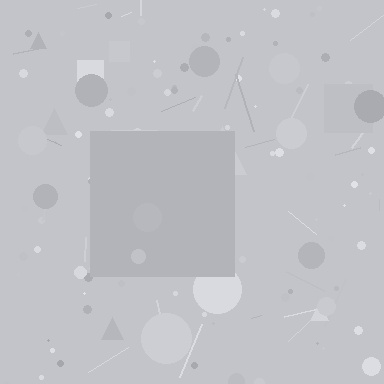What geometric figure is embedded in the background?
A square is embedded in the background.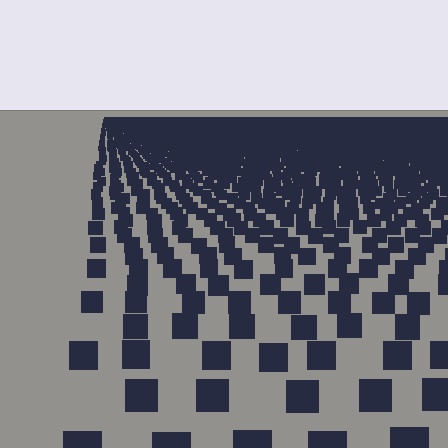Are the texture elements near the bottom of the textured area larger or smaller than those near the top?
Larger. Near the bottom, elements are closer to the viewer and appear at a bigger on-screen size.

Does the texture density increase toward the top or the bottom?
Density increases toward the top.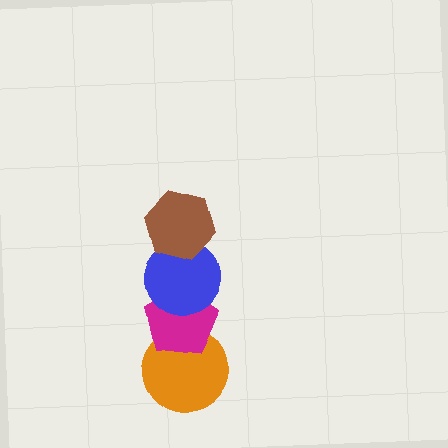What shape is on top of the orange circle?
The magenta pentagon is on top of the orange circle.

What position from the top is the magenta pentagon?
The magenta pentagon is 3rd from the top.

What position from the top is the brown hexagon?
The brown hexagon is 1st from the top.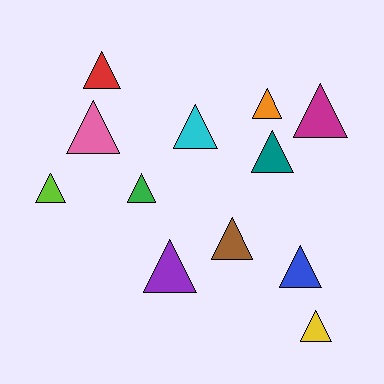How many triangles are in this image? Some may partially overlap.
There are 12 triangles.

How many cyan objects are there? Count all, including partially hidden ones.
There is 1 cyan object.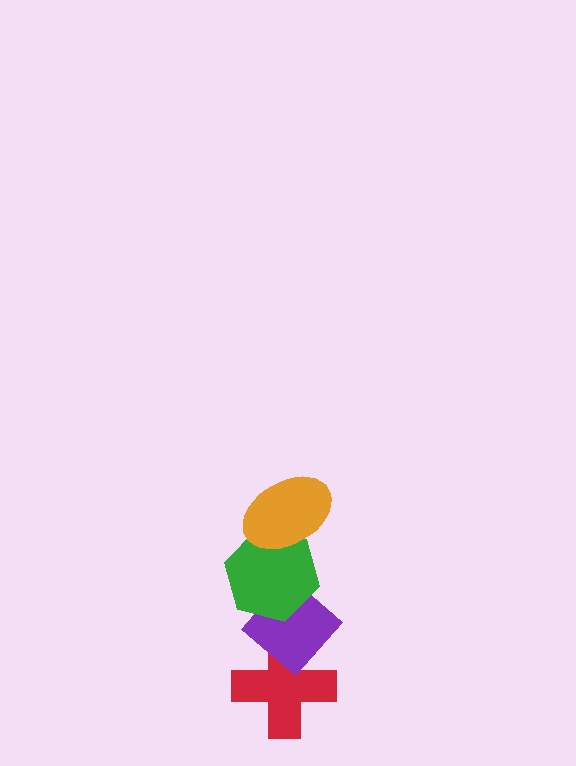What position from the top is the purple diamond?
The purple diamond is 3rd from the top.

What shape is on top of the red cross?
The purple diamond is on top of the red cross.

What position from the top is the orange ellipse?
The orange ellipse is 1st from the top.